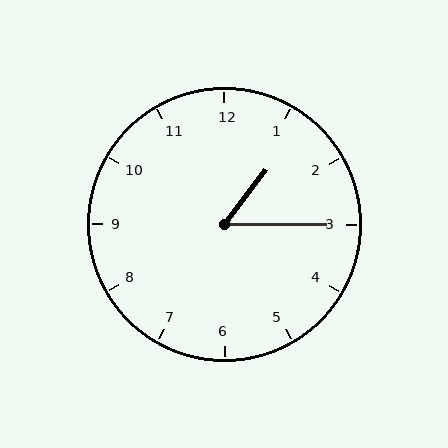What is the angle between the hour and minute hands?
Approximately 52 degrees.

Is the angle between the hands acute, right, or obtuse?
It is acute.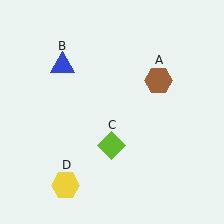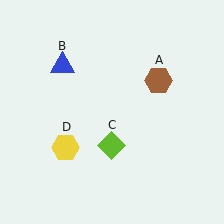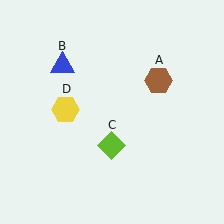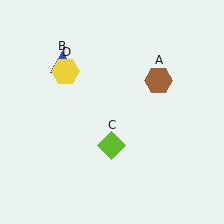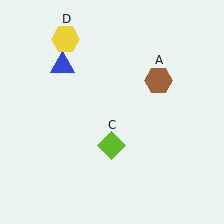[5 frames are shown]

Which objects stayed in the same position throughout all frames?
Brown hexagon (object A) and blue triangle (object B) and lime diamond (object C) remained stationary.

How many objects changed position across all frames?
1 object changed position: yellow hexagon (object D).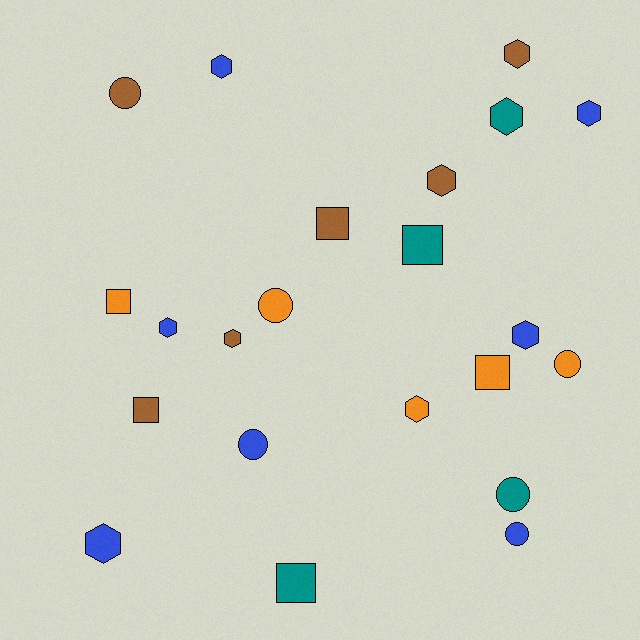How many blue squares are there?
There are no blue squares.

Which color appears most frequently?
Blue, with 7 objects.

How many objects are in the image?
There are 22 objects.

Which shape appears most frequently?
Hexagon, with 10 objects.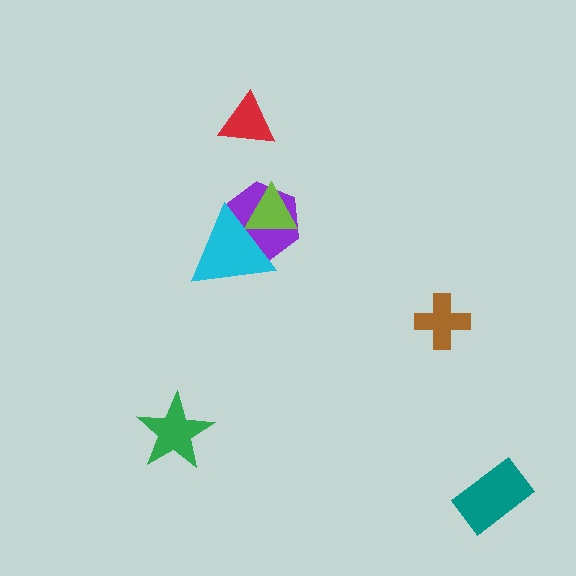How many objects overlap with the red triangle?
0 objects overlap with the red triangle.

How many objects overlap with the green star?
0 objects overlap with the green star.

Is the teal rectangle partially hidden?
No, no other shape covers it.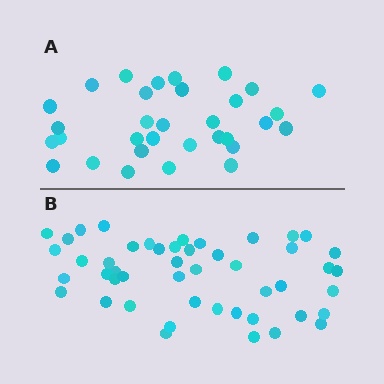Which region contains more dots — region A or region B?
Region B (the bottom region) has more dots.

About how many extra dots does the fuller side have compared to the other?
Region B has approximately 15 more dots than region A.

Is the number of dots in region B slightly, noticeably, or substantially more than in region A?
Region B has substantially more. The ratio is roughly 1.5 to 1.